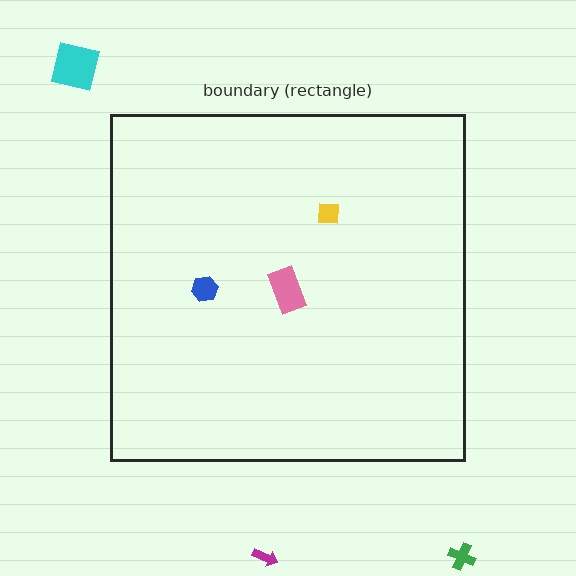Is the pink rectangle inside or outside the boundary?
Inside.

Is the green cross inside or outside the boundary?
Outside.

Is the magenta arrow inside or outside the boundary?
Outside.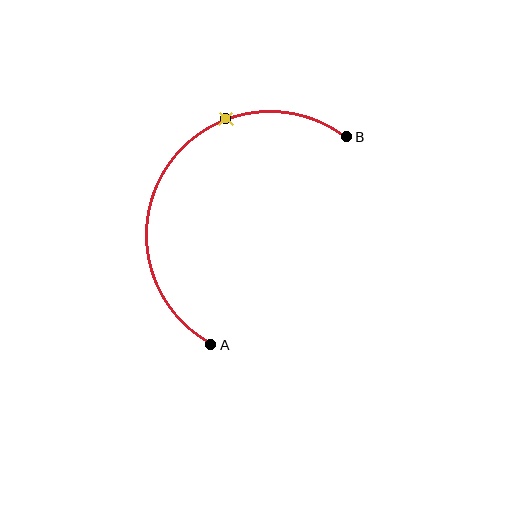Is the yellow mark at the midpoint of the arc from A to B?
No. The yellow mark lies on the arc but is closer to endpoint B. The arc midpoint would be at the point on the curve equidistant along the arc from both A and B.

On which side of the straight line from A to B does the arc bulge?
The arc bulges to the left of the straight line connecting A and B.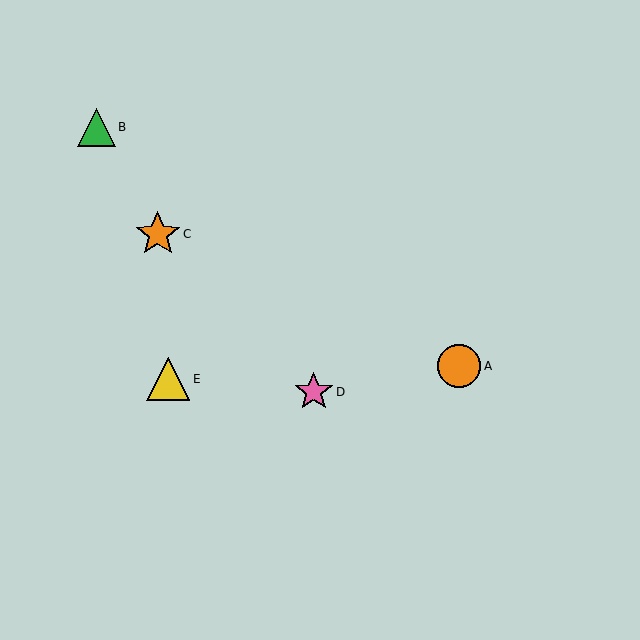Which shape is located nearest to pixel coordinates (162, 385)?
The yellow triangle (labeled E) at (168, 379) is nearest to that location.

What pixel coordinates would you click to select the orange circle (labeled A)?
Click at (459, 366) to select the orange circle A.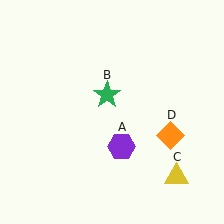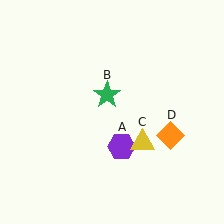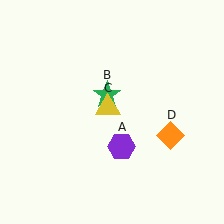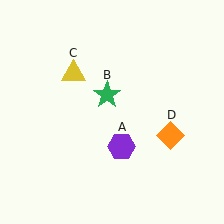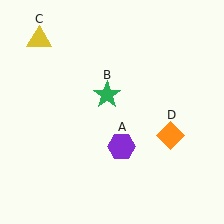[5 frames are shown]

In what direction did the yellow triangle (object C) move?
The yellow triangle (object C) moved up and to the left.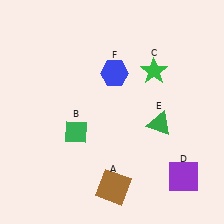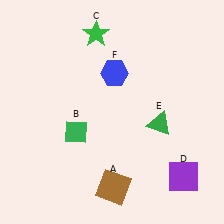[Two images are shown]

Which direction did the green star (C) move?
The green star (C) moved left.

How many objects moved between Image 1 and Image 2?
1 object moved between the two images.